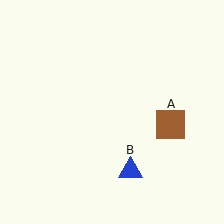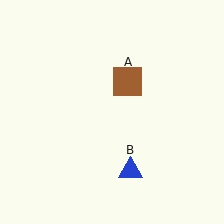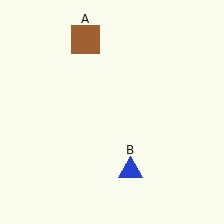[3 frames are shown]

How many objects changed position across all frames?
1 object changed position: brown square (object A).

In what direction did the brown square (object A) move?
The brown square (object A) moved up and to the left.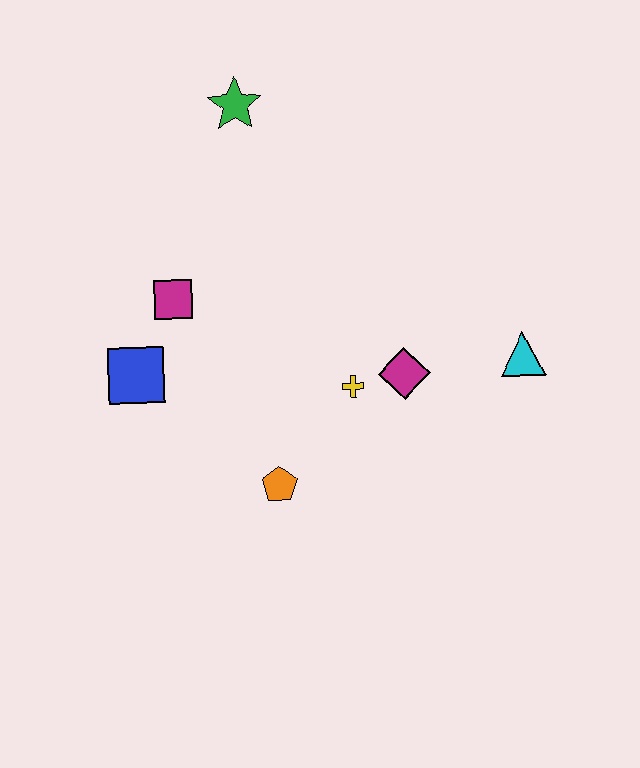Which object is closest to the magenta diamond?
The yellow cross is closest to the magenta diamond.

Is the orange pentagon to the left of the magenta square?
No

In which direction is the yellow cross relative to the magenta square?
The yellow cross is to the right of the magenta square.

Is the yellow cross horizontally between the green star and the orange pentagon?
No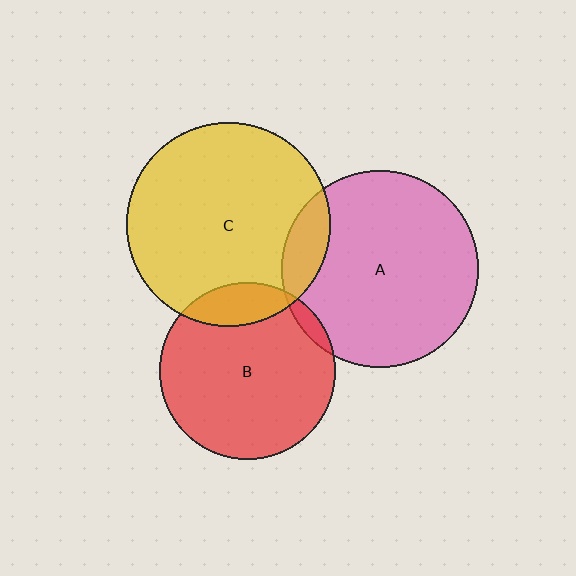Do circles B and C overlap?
Yes.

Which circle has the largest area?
Circle C (yellow).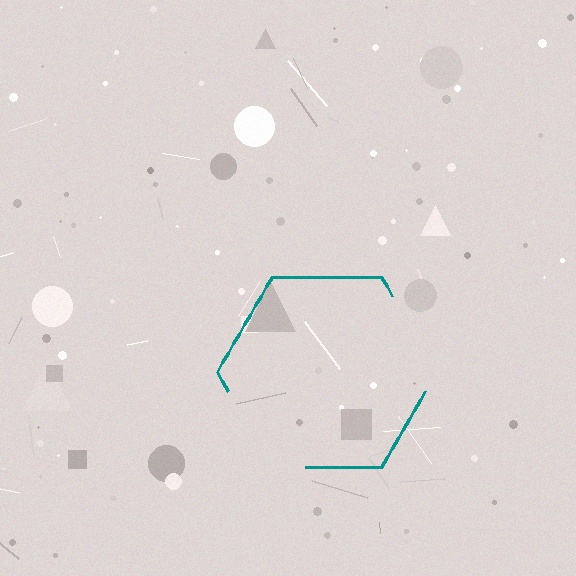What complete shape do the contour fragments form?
The contour fragments form a hexagon.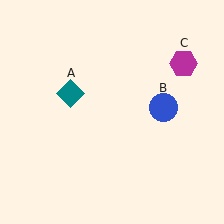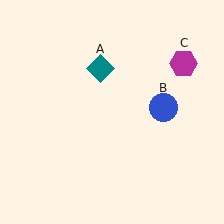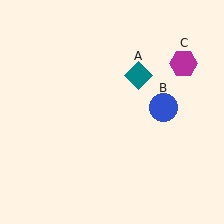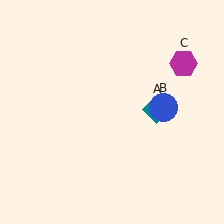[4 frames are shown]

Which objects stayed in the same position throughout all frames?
Blue circle (object B) and magenta hexagon (object C) remained stationary.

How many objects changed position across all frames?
1 object changed position: teal diamond (object A).